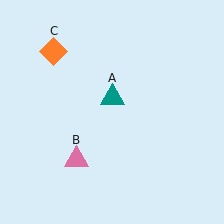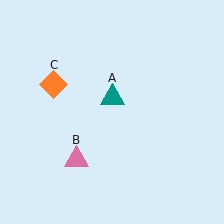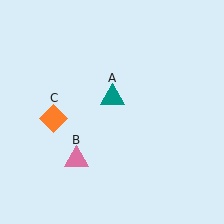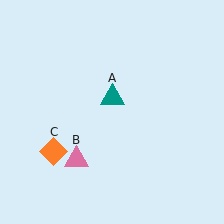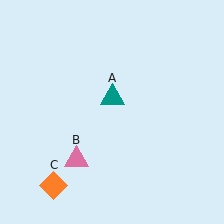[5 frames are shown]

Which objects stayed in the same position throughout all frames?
Teal triangle (object A) and pink triangle (object B) remained stationary.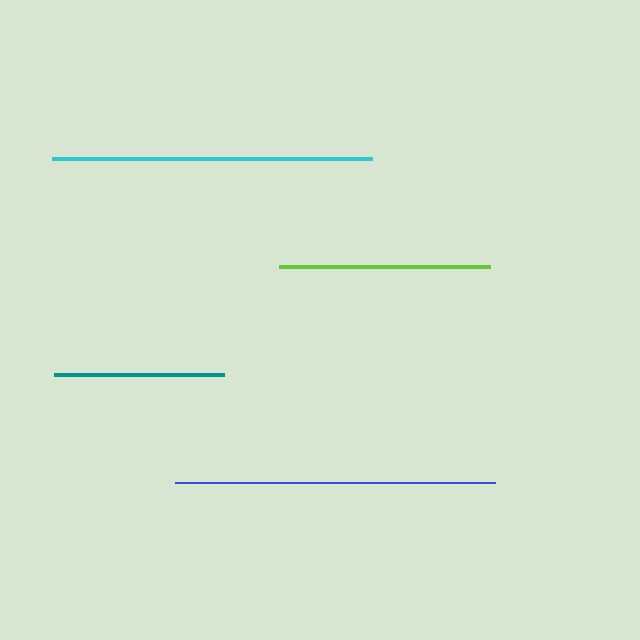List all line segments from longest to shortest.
From longest to shortest: blue, cyan, lime, teal.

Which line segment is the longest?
The blue line is the longest at approximately 321 pixels.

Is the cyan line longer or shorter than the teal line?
The cyan line is longer than the teal line.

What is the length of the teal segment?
The teal segment is approximately 170 pixels long.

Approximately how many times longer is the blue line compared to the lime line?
The blue line is approximately 1.5 times the length of the lime line.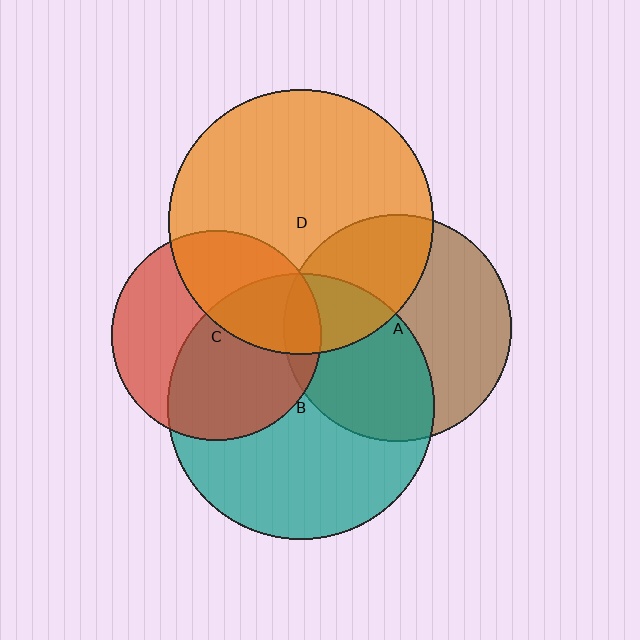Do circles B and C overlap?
Yes.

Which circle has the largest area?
Circle B (teal).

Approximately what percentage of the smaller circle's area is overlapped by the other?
Approximately 55%.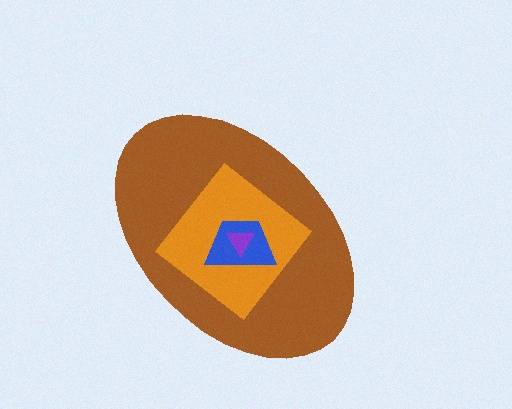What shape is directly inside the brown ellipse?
The orange diamond.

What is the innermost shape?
The purple triangle.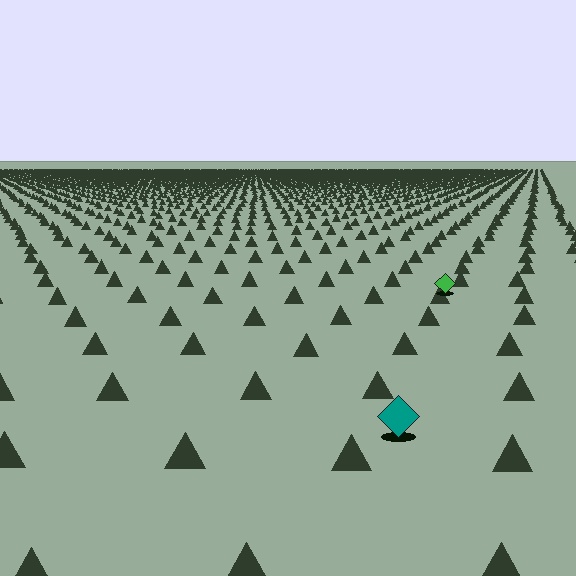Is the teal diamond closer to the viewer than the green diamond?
Yes. The teal diamond is closer — you can tell from the texture gradient: the ground texture is coarser near it.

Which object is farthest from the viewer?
The green diamond is farthest from the viewer. It appears smaller and the ground texture around it is denser.